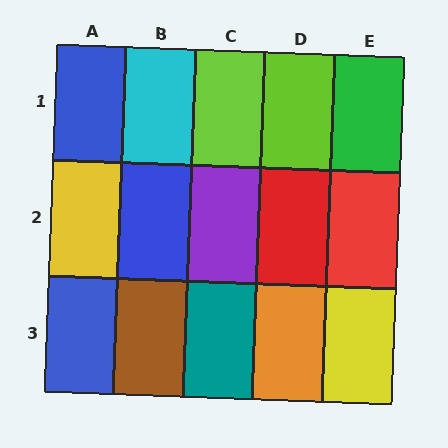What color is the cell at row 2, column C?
Purple.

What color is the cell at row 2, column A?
Yellow.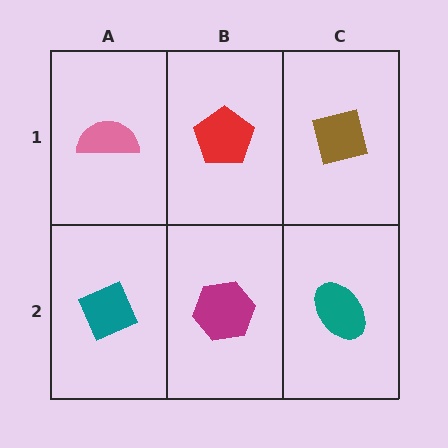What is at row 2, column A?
A teal diamond.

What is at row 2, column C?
A teal ellipse.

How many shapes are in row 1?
3 shapes.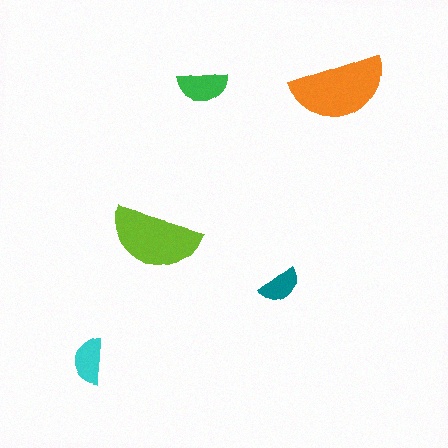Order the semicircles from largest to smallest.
the orange one, the lime one, the green one, the cyan one, the teal one.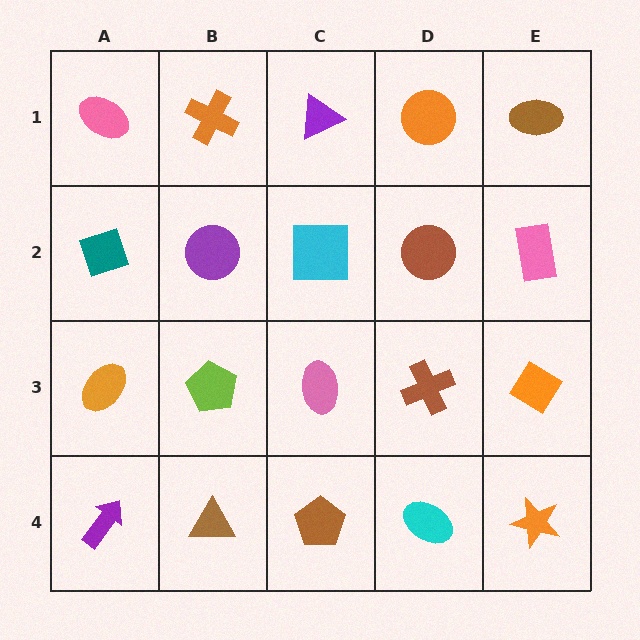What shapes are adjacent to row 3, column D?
A brown circle (row 2, column D), a cyan ellipse (row 4, column D), a pink ellipse (row 3, column C), an orange diamond (row 3, column E).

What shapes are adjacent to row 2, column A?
A pink ellipse (row 1, column A), an orange ellipse (row 3, column A), a purple circle (row 2, column B).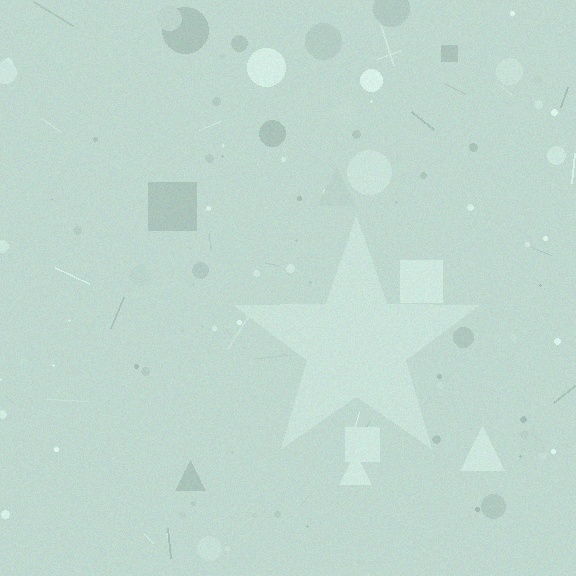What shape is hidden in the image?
A star is hidden in the image.